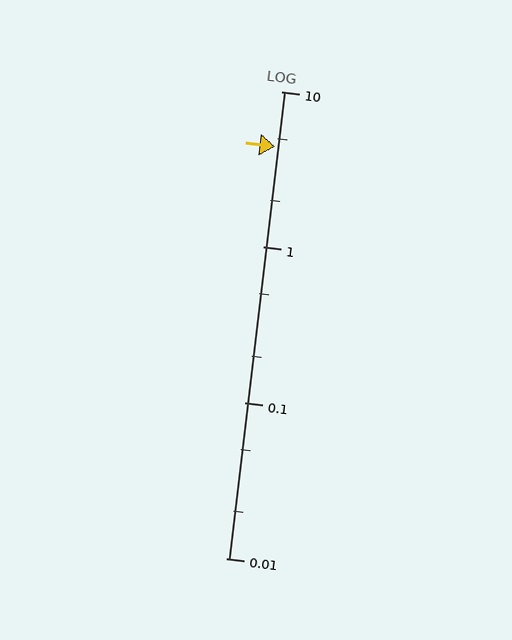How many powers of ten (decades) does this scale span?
The scale spans 3 decades, from 0.01 to 10.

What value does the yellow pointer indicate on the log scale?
The pointer indicates approximately 4.4.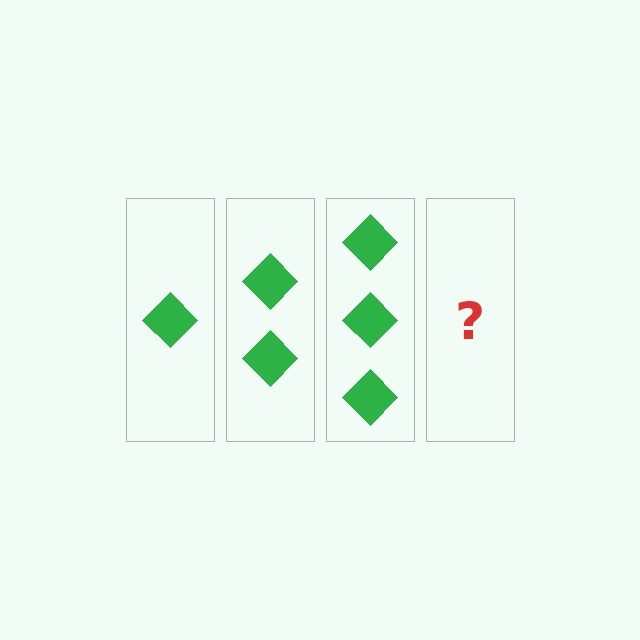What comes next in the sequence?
The next element should be 4 diamonds.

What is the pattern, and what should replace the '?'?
The pattern is that each step adds one more diamond. The '?' should be 4 diamonds.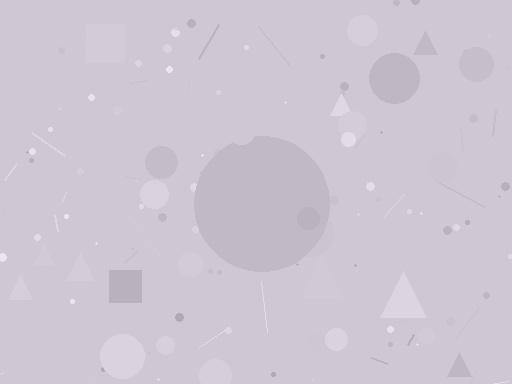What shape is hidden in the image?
A circle is hidden in the image.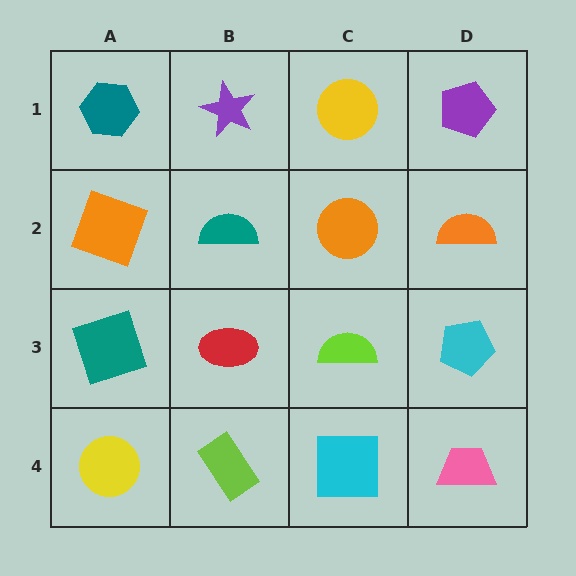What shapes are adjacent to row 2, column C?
A yellow circle (row 1, column C), a lime semicircle (row 3, column C), a teal semicircle (row 2, column B), an orange semicircle (row 2, column D).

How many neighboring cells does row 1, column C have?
3.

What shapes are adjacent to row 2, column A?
A teal hexagon (row 1, column A), a teal square (row 3, column A), a teal semicircle (row 2, column B).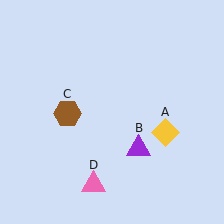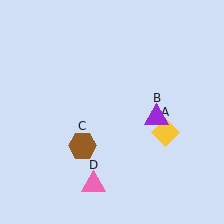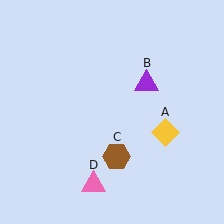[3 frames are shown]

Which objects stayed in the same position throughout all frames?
Yellow diamond (object A) and pink triangle (object D) remained stationary.